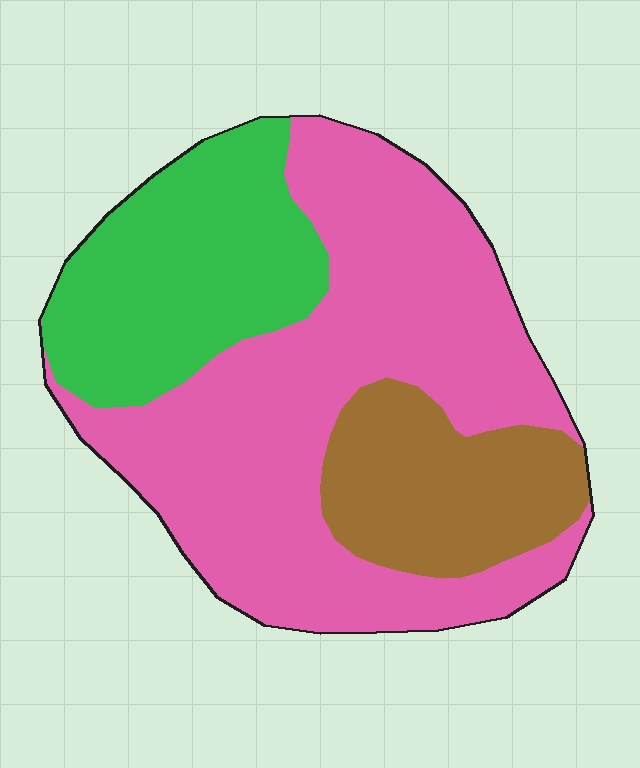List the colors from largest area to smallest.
From largest to smallest: pink, green, brown.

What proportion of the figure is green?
Green takes up about one quarter (1/4) of the figure.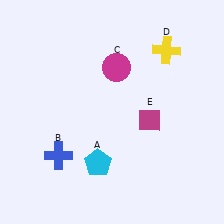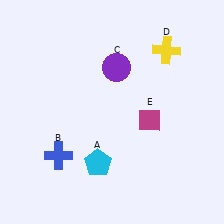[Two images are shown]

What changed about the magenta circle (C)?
In Image 1, C is magenta. In Image 2, it changed to purple.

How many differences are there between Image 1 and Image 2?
There is 1 difference between the two images.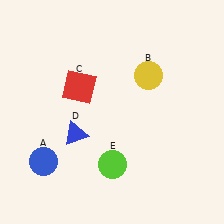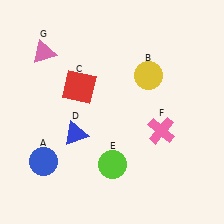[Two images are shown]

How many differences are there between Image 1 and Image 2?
There are 2 differences between the two images.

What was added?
A pink cross (F), a pink triangle (G) were added in Image 2.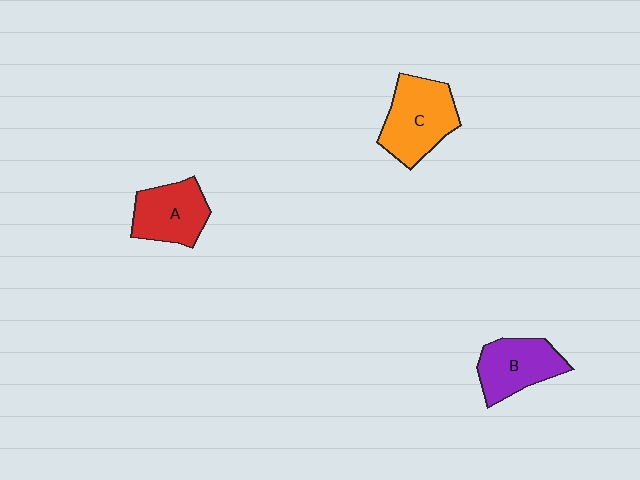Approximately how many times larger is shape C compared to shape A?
Approximately 1.2 times.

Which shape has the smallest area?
Shape A (red).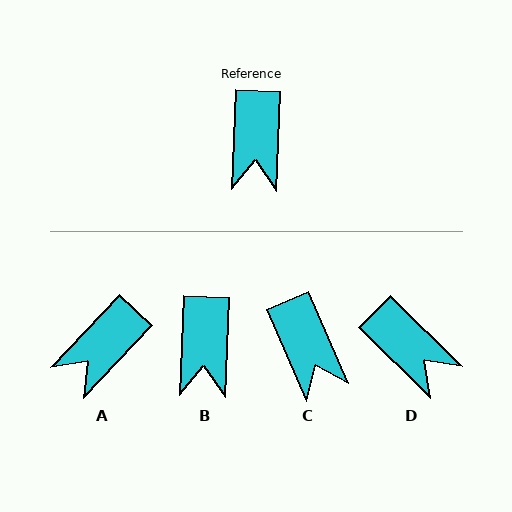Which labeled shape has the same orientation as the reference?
B.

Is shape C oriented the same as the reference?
No, it is off by about 26 degrees.